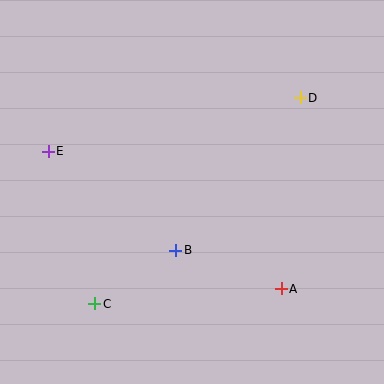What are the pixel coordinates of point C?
Point C is at (95, 304).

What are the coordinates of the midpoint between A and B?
The midpoint between A and B is at (228, 269).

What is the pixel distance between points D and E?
The distance between D and E is 258 pixels.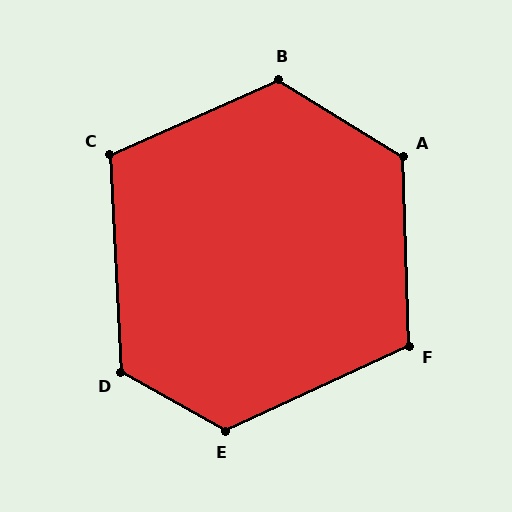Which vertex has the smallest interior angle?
C, at approximately 111 degrees.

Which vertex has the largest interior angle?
E, at approximately 126 degrees.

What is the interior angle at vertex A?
Approximately 123 degrees (obtuse).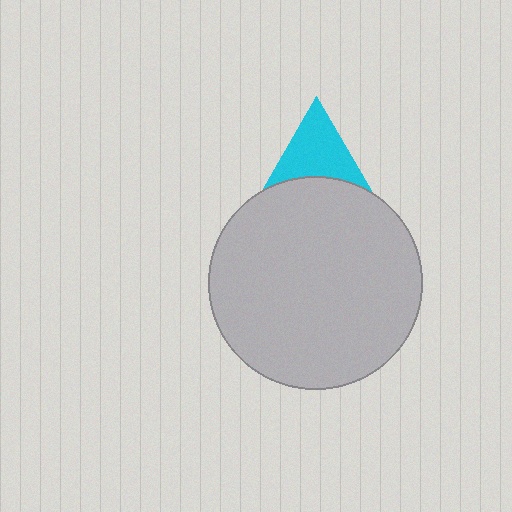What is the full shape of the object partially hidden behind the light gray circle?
The partially hidden object is a cyan triangle.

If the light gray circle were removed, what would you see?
You would see the complete cyan triangle.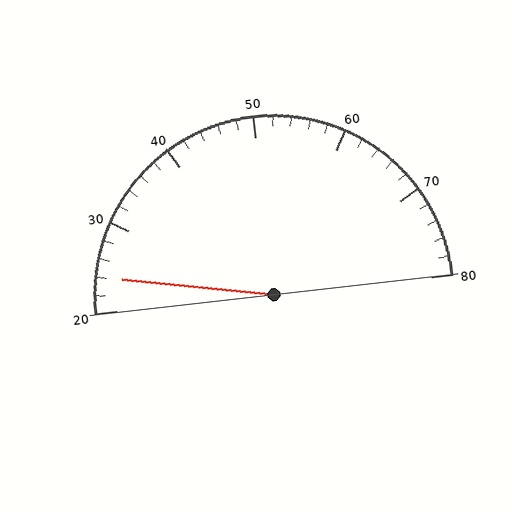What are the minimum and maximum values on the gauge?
The gauge ranges from 20 to 80.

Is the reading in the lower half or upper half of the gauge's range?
The reading is in the lower half of the range (20 to 80).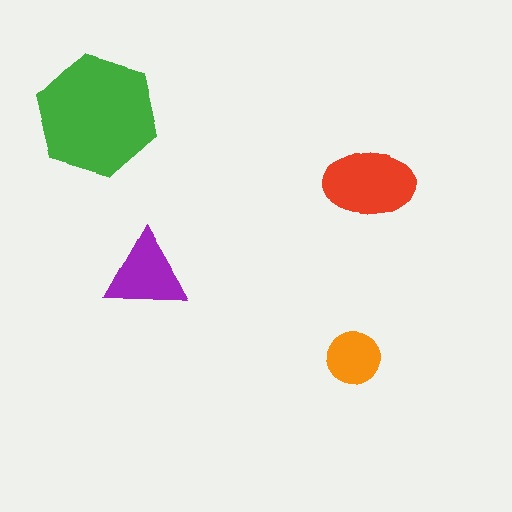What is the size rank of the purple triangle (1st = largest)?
3rd.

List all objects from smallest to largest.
The orange circle, the purple triangle, the red ellipse, the green hexagon.